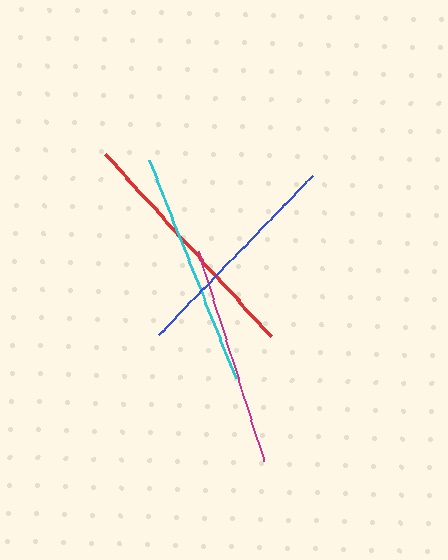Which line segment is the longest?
The red line is the longest at approximately 246 pixels.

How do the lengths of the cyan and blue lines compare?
The cyan and blue lines are approximately the same length.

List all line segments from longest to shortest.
From longest to shortest: red, cyan, blue, magenta.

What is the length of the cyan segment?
The cyan segment is approximately 234 pixels long.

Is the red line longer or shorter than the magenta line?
The red line is longer than the magenta line.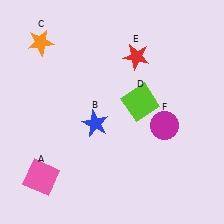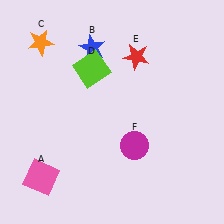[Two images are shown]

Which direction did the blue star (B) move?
The blue star (B) moved up.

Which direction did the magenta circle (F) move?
The magenta circle (F) moved left.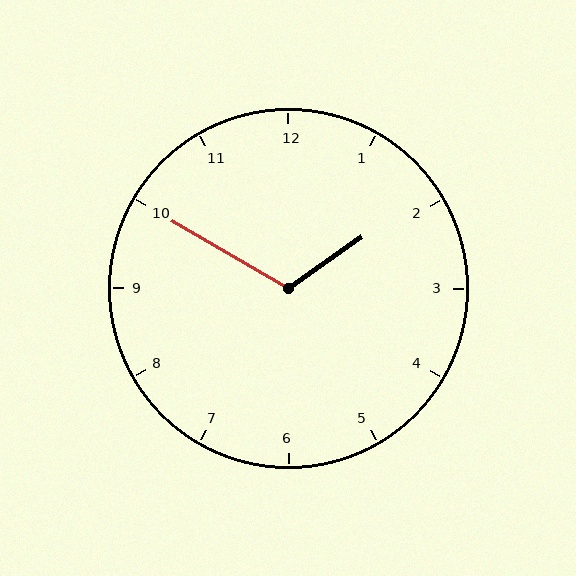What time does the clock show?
1:50.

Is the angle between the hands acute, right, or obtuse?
It is obtuse.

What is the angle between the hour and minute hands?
Approximately 115 degrees.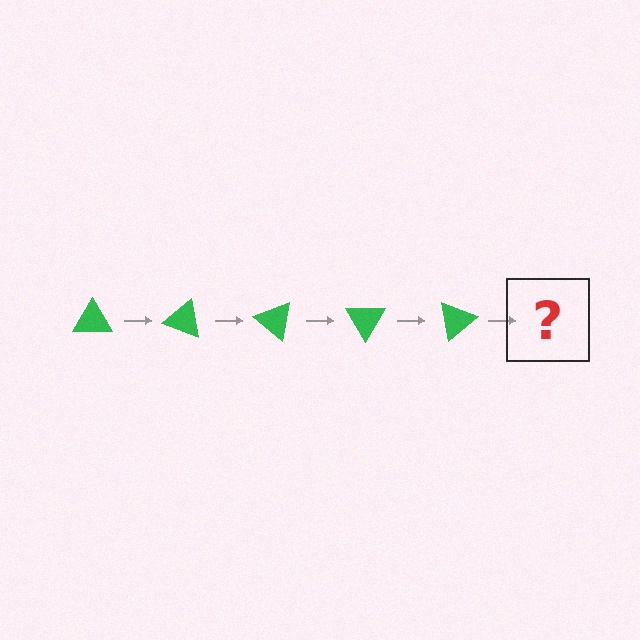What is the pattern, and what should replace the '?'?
The pattern is that the triangle rotates 20 degrees each step. The '?' should be a green triangle rotated 100 degrees.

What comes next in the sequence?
The next element should be a green triangle rotated 100 degrees.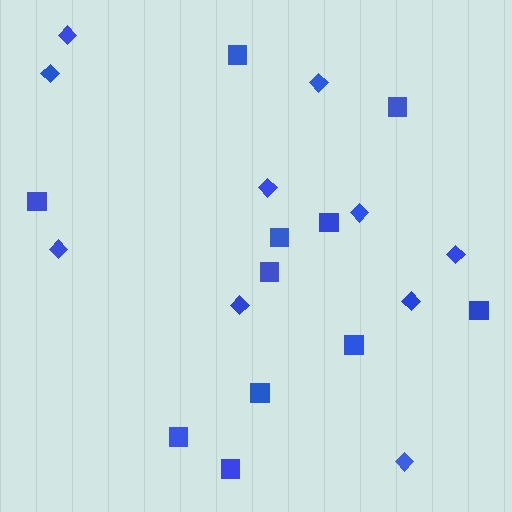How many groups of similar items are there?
There are 2 groups: one group of squares (11) and one group of diamonds (10).